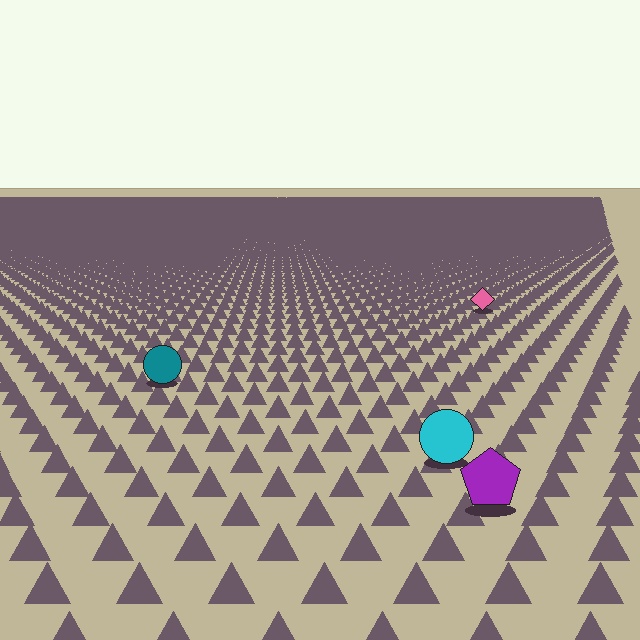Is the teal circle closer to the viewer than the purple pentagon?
No. The purple pentagon is closer — you can tell from the texture gradient: the ground texture is coarser near it.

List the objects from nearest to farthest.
From nearest to farthest: the purple pentagon, the cyan circle, the teal circle, the pink diamond.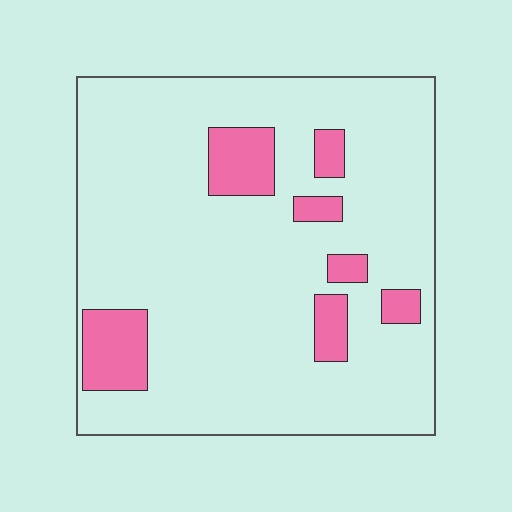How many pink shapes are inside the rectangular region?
7.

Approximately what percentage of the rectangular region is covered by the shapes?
Approximately 15%.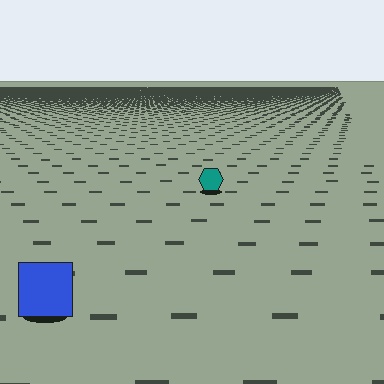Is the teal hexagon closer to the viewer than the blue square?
No. The blue square is closer — you can tell from the texture gradient: the ground texture is coarser near it.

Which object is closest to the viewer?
The blue square is closest. The texture marks near it are larger and more spread out.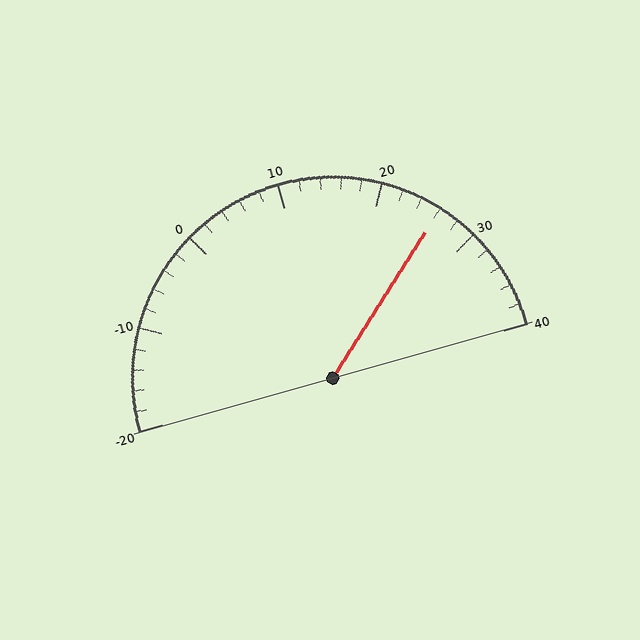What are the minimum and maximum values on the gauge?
The gauge ranges from -20 to 40.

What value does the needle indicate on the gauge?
The needle indicates approximately 26.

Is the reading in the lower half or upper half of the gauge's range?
The reading is in the upper half of the range (-20 to 40).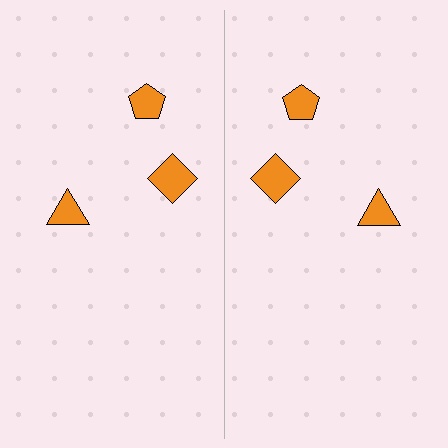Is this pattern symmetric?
Yes, this pattern has bilateral (reflection) symmetry.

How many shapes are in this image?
There are 6 shapes in this image.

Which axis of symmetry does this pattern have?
The pattern has a vertical axis of symmetry running through the center of the image.